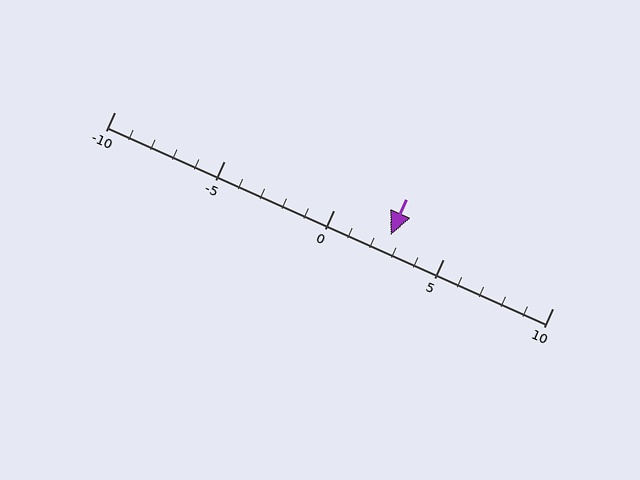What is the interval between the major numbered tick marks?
The major tick marks are spaced 5 units apart.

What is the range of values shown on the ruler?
The ruler shows values from -10 to 10.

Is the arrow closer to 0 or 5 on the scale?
The arrow is closer to 5.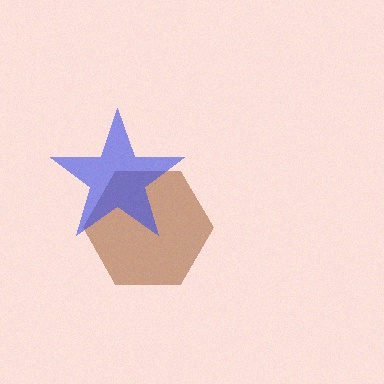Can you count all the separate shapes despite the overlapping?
Yes, there are 2 separate shapes.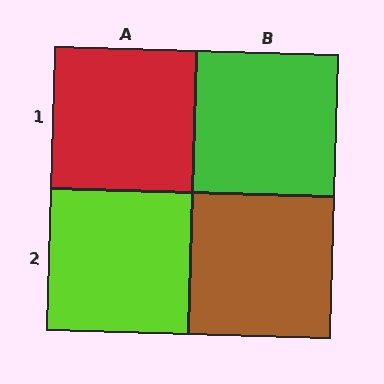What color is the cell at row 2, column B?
Brown.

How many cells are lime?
1 cell is lime.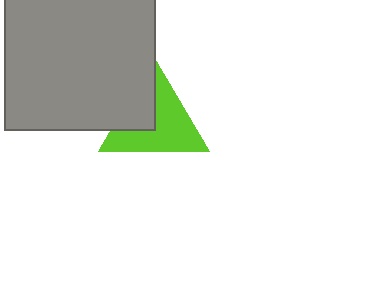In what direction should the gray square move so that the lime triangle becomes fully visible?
The gray square should move left. That is the shortest direction to clear the overlap and leave the lime triangle fully visible.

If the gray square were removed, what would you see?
You would see the complete lime triangle.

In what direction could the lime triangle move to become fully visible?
The lime triangle could move right. That would shift it out from behind the gray square entirely.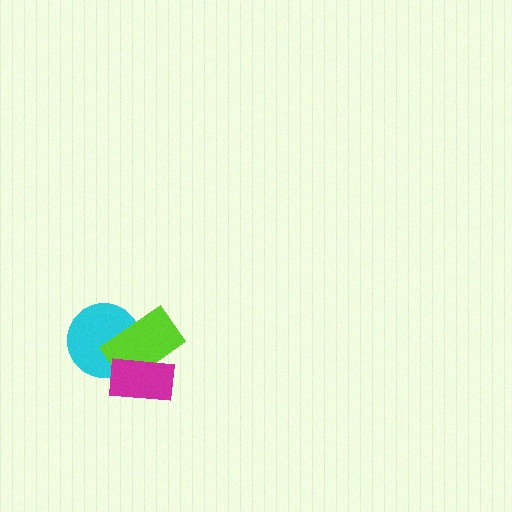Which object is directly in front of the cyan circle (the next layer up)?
The lime rectangle is directly in front of the cyan circle.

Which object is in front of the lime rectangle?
The magenta rectangle is in front of the lime rectangle.